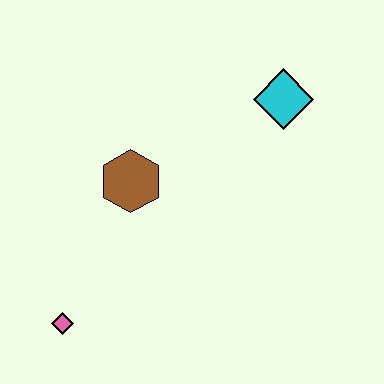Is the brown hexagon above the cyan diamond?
No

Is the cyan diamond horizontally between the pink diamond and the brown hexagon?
No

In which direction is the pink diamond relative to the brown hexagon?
The pink diamond is below the brown hexagon.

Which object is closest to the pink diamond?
The brown hexagon is closest to the pink diamond.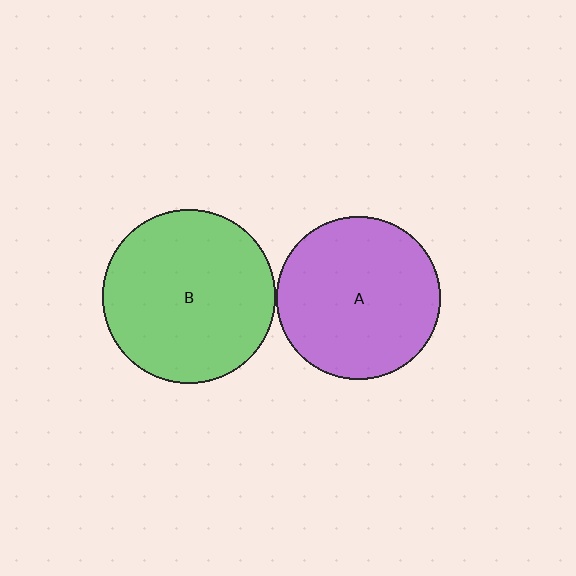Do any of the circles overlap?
No, none of the circles overlap.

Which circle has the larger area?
Circle B (green).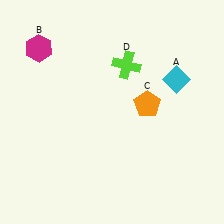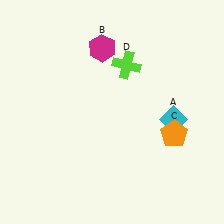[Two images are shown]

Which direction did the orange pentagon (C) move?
The orange pentagon (C) moved down.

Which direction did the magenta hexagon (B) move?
The magenta hexagon (B) moved right.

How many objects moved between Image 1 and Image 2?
3 objects moved between the two images.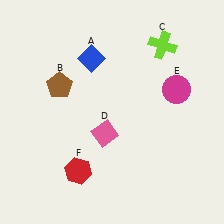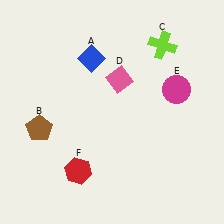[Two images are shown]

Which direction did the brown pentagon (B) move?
The brown pentagon (B) moved down.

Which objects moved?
The objects that moved are: the brown pentagon (B), the pink diamond (D).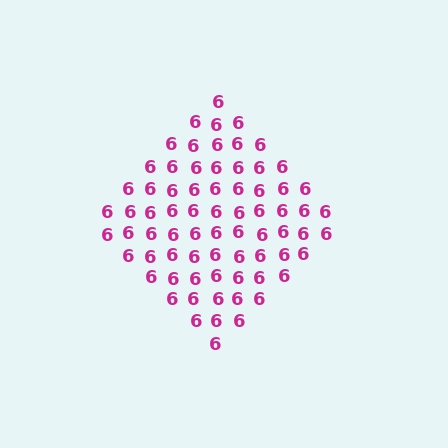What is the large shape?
The large shape is a diamond.